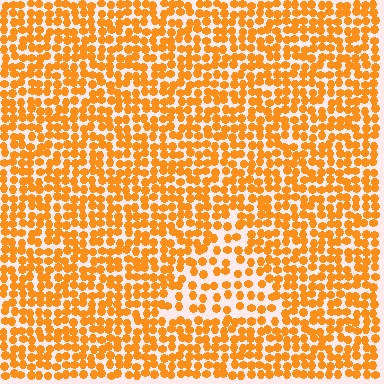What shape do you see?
I see a triangle.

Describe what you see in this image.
The image contains small orange elements arranged at two different densities. A triangle-shaped region is visible where the elements are less densely packed than the surrounding area.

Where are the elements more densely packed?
The elements are more densely packed outside the triangle boundary.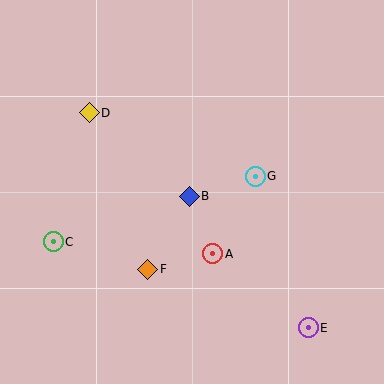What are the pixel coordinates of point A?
Point A is at (213, 254).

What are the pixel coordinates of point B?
Point B is at (189, 196).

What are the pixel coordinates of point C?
Point C is at (53, 242).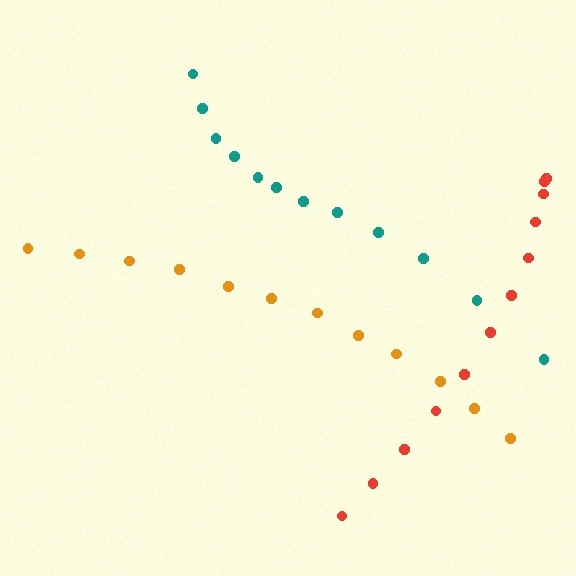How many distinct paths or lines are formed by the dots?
There are 3 distinct paths.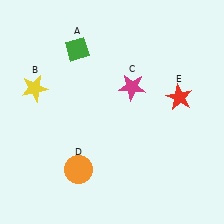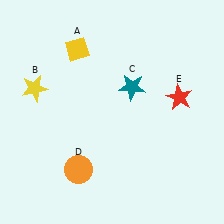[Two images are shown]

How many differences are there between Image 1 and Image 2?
There are 2 differences between the two images.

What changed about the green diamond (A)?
In Image 1, A is green. In Image 2, it changed to yellow.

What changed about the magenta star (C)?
In Image 1, C is magenta. In Image 2, it changed to teal.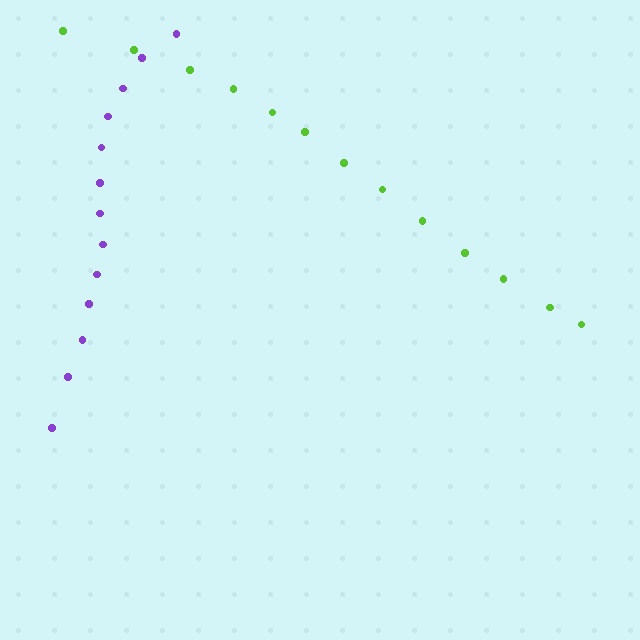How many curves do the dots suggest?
There are 2 distinct paths.